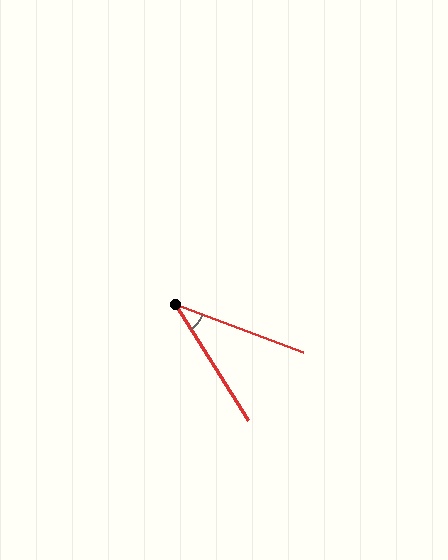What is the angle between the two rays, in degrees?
Approximately 38 degrees.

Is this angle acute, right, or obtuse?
It is acute.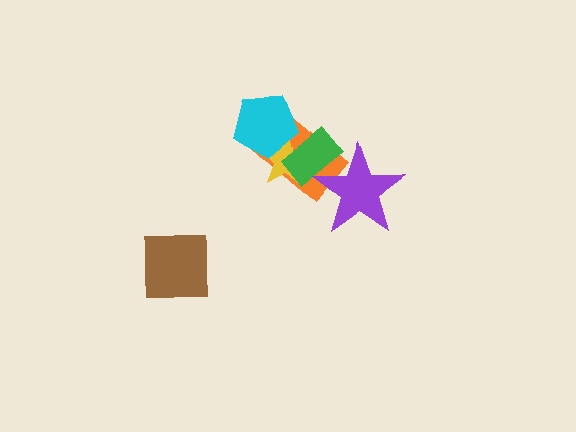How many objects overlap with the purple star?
2 objects overlap with the purple star.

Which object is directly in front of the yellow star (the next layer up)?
The green rectangle is directly in front of the yellow star.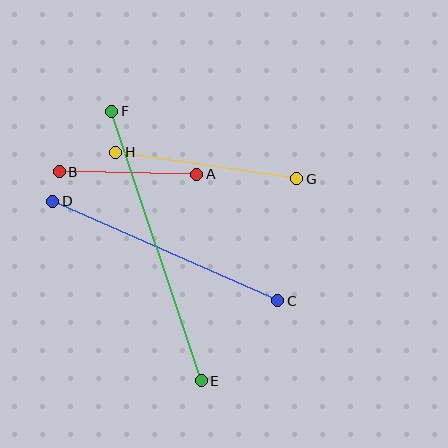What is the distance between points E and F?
The distance is approximately 284 pixels.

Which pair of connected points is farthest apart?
Points E and F are farthest apart.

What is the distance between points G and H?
The distance is approximately 183 pixels.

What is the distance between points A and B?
The distance is approximately 137 pixels.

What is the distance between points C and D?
The distance is approximately 246 pixels.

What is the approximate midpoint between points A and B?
The midpoint is at approximately (128, 173) pixels.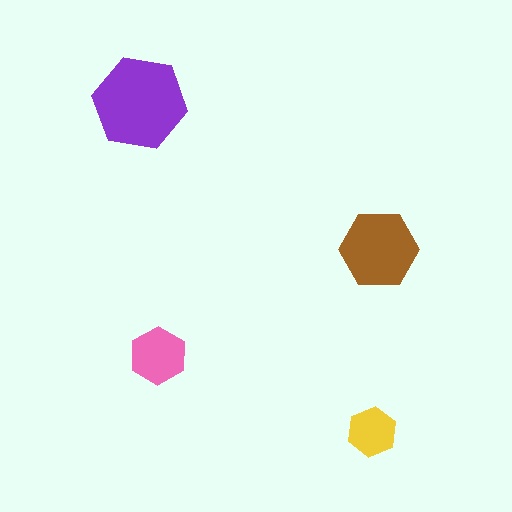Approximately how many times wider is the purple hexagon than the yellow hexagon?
About 2 times wider.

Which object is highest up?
The purple hexagon is topmost.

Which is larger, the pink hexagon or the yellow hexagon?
The pink one.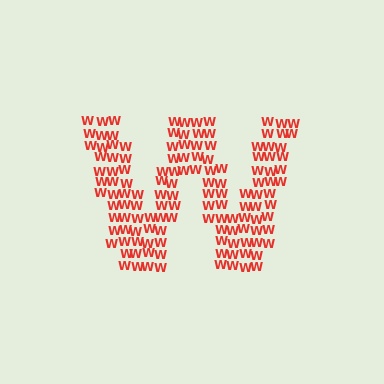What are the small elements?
The small elements are letter W's.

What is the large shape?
The large shape is the letter W.